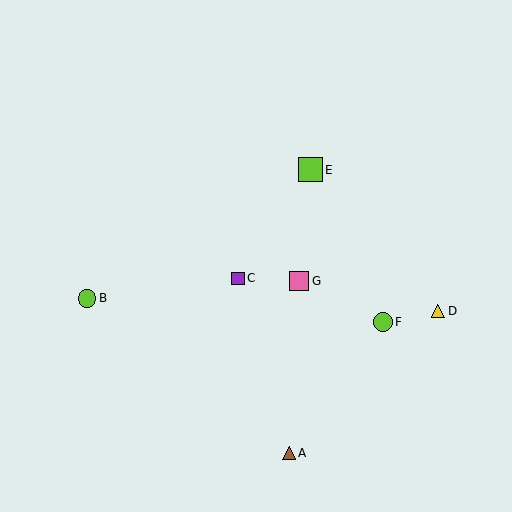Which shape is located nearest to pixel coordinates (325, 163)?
The lime square (labeled E) at (310, 170) is nearest to that location.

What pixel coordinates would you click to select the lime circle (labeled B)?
Click at (87, 298) to select the lime circle B.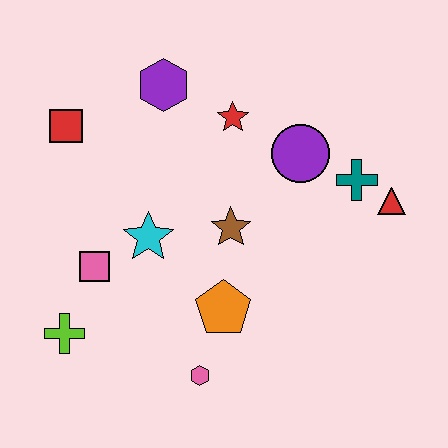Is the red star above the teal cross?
Yes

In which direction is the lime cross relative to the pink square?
The lime cross is below the pink square.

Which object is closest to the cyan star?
The pink square is closest to the cyan star.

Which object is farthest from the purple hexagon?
The pink hexagon is farthest from the purple hexagon.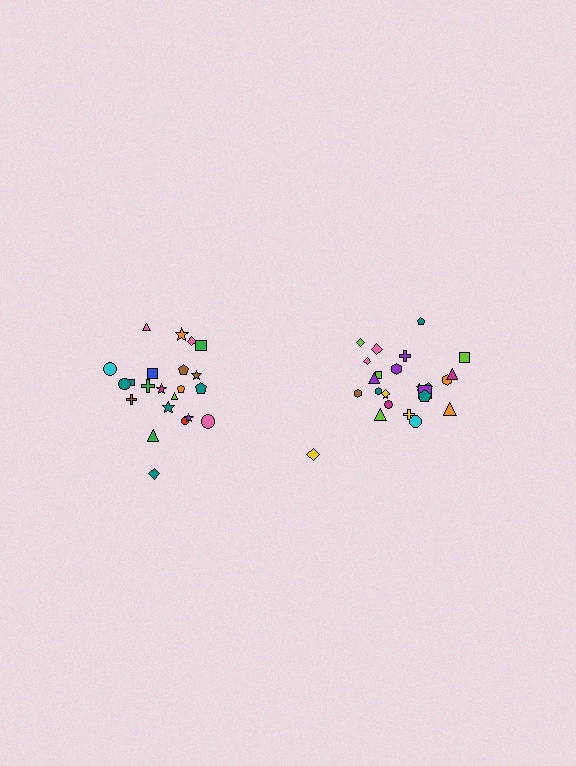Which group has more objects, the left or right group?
The right group.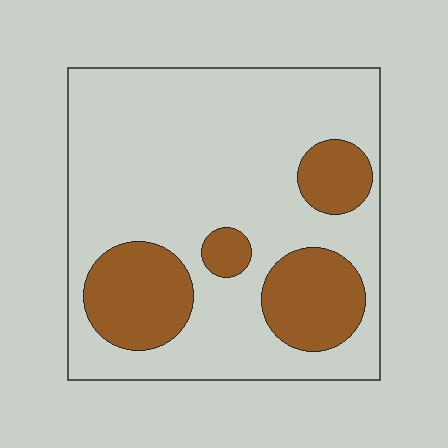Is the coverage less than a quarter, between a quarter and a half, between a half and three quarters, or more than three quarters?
Between a quarter and a half.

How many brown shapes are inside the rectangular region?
4.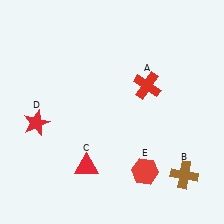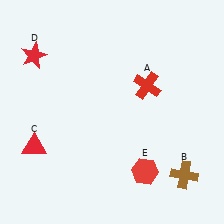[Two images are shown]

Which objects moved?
The objects that moved are: the red triangle (C), the red star (D).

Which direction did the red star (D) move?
The red star (D) moved up.